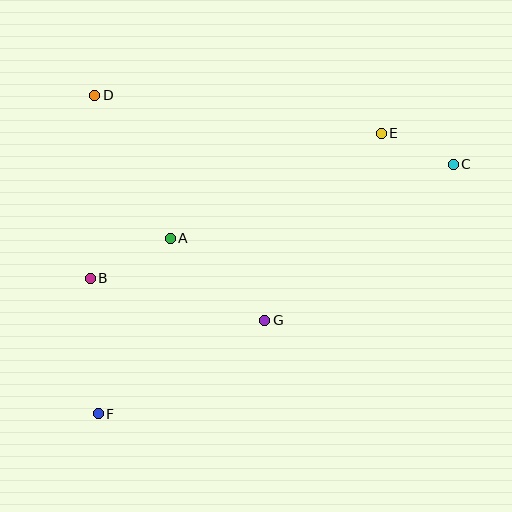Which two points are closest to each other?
Points C and E are closest to each other.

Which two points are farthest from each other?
Points C and F are farthest from each other.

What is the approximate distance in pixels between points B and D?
The distance between B and D is approximately 183 pixels.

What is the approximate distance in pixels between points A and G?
The distance between A and G is approximately 125 pixels.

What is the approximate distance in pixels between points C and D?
The distance between C and D is approximately 365 pixels.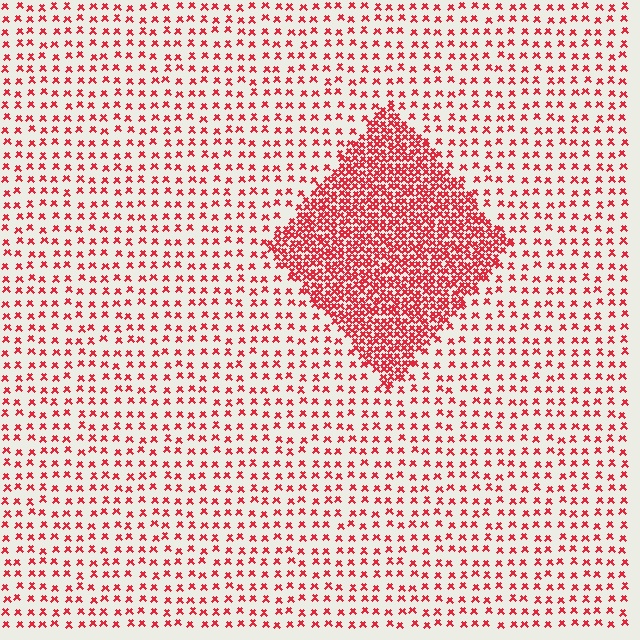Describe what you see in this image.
The image contains small red elements arranged at two different densities. A diamond-shaped region is visible where the elements are more densely packed than the surrounding area.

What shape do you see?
I see a diamond.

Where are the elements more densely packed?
The elements are more densely packed inside the diamond boundary.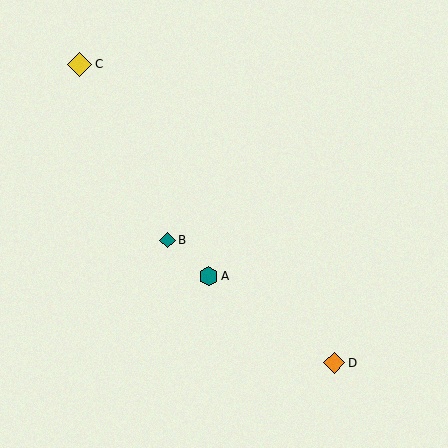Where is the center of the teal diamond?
The center of the teal diamond is at (168, 240).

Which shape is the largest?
The yellow diamond (labeled C) is the largest.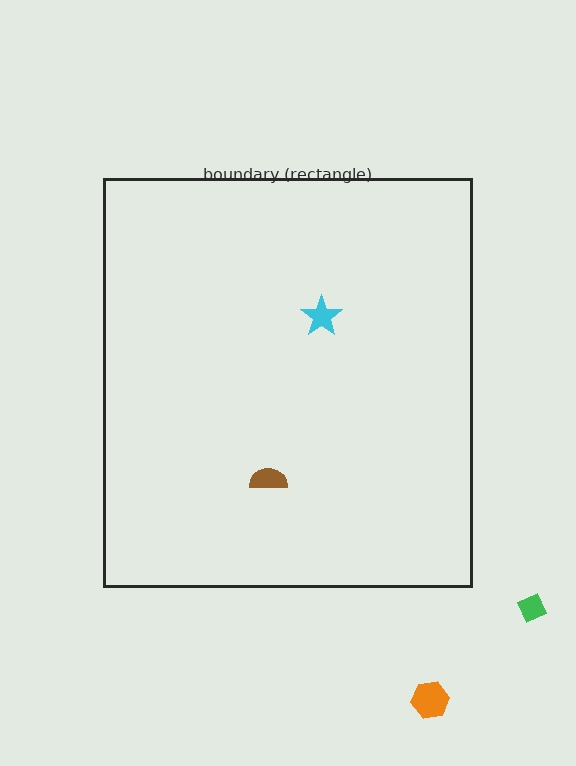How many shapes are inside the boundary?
2 inside, 2 outside.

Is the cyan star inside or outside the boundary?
Inside.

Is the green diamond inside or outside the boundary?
Outside.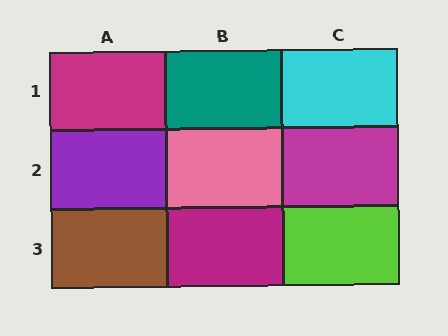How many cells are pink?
1 cell is pink.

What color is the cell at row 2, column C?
Magenta.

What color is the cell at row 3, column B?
Magenta.